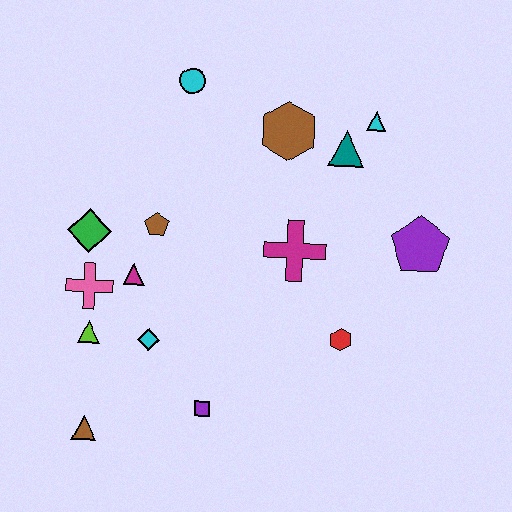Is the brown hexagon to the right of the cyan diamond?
Yes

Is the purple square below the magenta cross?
Yes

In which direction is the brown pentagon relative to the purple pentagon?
The brown pentagon is to the left of the purple pentagon.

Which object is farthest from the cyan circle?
The brown triangle is farthest from the cyan circle.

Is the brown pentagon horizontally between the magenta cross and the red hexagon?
No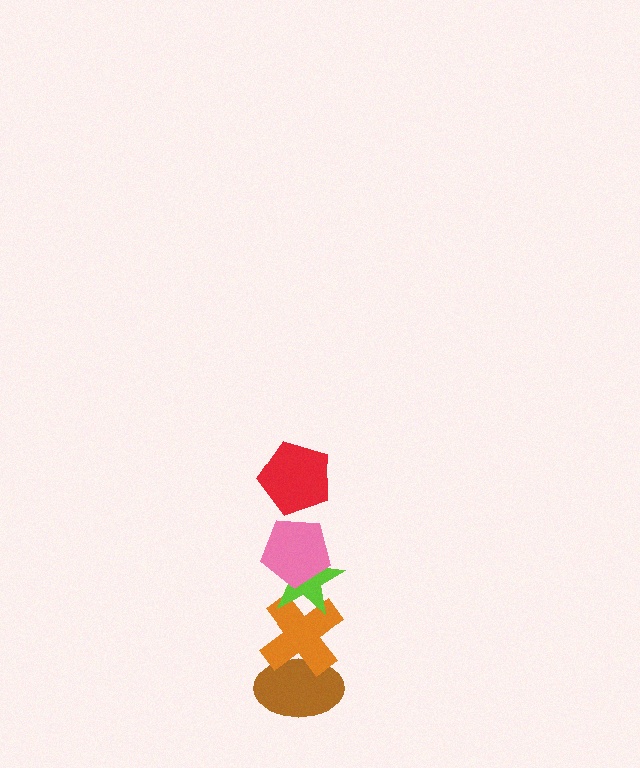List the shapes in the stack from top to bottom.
From top to bottom: the red pentagon, the pink pentagon, the lime star, the orange cross, the brown ellipse.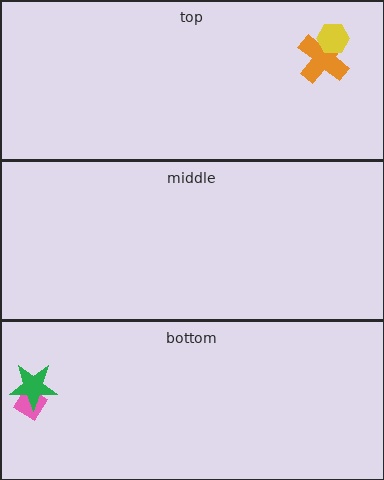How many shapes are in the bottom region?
2.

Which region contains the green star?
The bottom region.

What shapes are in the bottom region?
The pink diamond, the green star.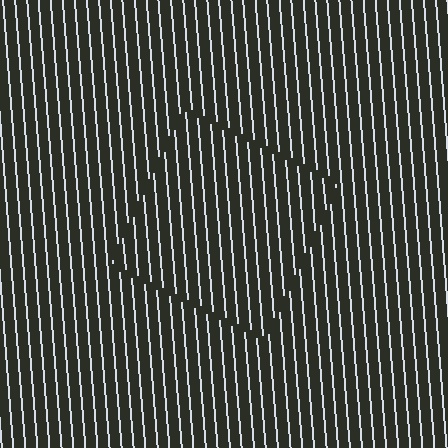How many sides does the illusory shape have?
4 sides — the line-ends trace a square.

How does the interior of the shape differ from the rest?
The interior of the shape contains the same grating, shifted by half a period — the contour is defined by the phase discontinuity where line-ends from the inner and outer gratings abut.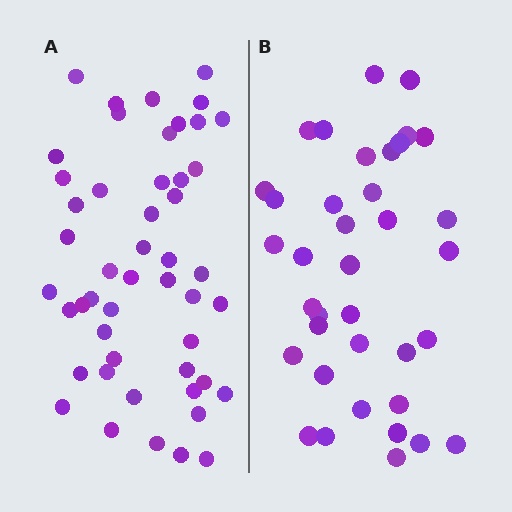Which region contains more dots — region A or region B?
Region A (the left region) has more dots.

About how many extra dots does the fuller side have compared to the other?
Region A has roughly 12 or so more dots than region B.